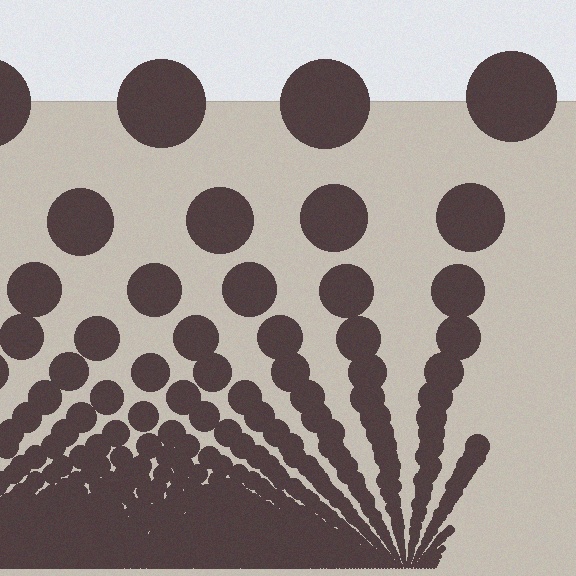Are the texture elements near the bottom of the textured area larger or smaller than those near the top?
Smaller. The gradient is inverted — elements near the bottom are smaller and denser.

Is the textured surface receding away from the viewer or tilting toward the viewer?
The surface appears to tilt toward the viewer. Texture elements get larger and sparser toward the top.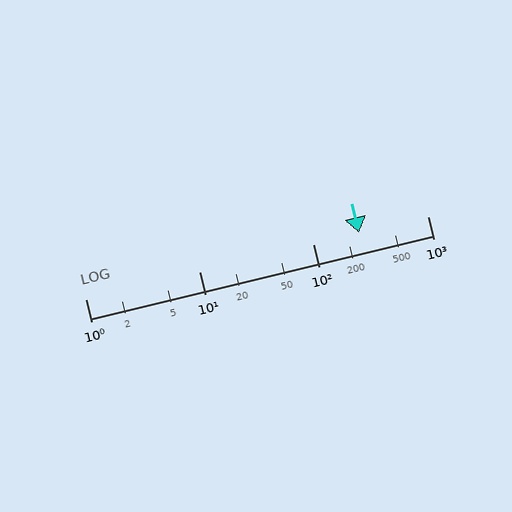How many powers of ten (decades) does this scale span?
The scale spans 3 decades, from 1 to 1000.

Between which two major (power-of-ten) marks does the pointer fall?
The pointer is between 100 and 1000.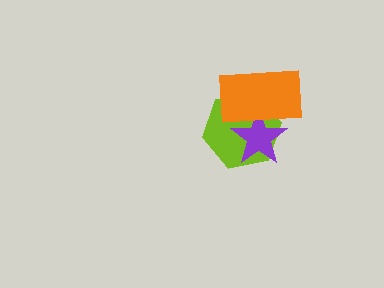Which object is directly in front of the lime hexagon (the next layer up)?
The purple star is directly in front of the lime hexagon.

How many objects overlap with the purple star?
2 objects overlap with the purple star.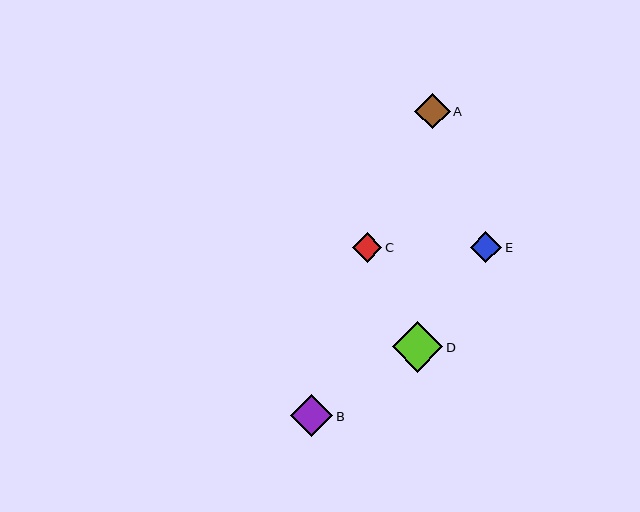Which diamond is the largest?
Diamond D is the largest with a size of approximately 51 pixels.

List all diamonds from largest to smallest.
From largest to smallest: D, B, A, E, C.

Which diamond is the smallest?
Diamond C is the smallest with a size of approximately 29 pixels.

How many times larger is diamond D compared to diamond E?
Diamond D is approximately 1.6 times the size of diamond E.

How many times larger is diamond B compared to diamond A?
Diamond B is approximately 1.2 times the size of diamond A.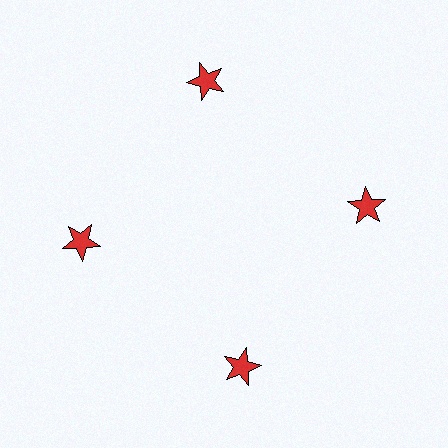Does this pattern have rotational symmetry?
Yes, this pattern has 4-fold rotational symmetry. It looks the same after rotating 90 degrees around the center.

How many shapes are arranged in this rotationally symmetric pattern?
There are 4 shapes, arranged in 4 groups of 1.